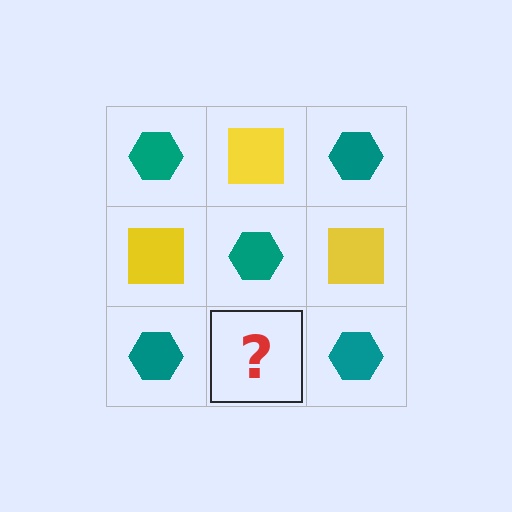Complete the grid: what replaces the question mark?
The question mark should be replaced with a yellow square.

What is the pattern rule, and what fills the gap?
The rule is that it alternates teal hexagon and yellow square in a checkerboard pattern. The gap should be filled with a yellow square.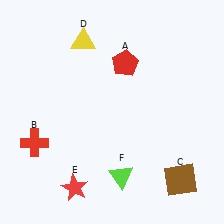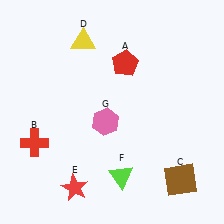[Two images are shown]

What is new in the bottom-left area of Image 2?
A pink hexagon (G) was added in the bottom-left area of Image 2.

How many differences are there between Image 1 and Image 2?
There is 1 difference between the two images.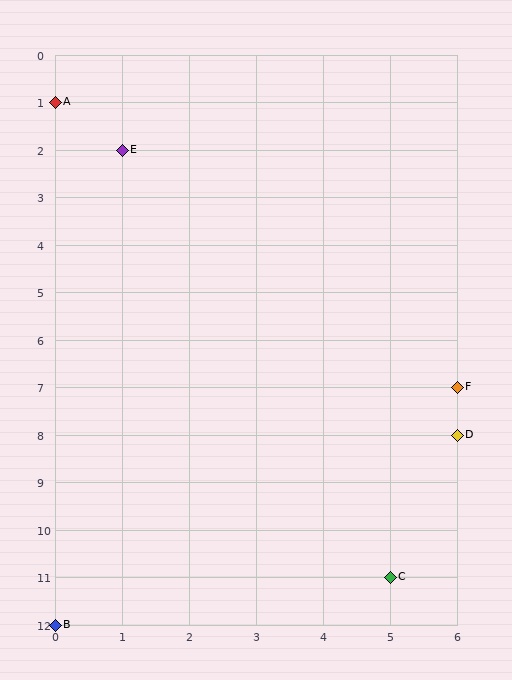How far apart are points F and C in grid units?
Points F and C are 1 column and 4 rows apart (about 4.1 grid units diagonally).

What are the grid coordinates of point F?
Point F is at grid coordinates (6, 7).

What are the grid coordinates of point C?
Point C is at grid coordinates (5, 11).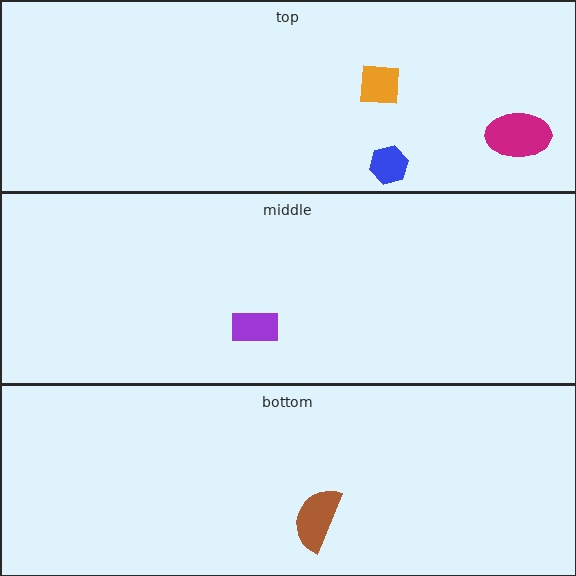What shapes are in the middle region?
The purple rectangle.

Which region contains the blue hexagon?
The top region.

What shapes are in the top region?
The magenta ellipse, the orange square, the blue hexagon.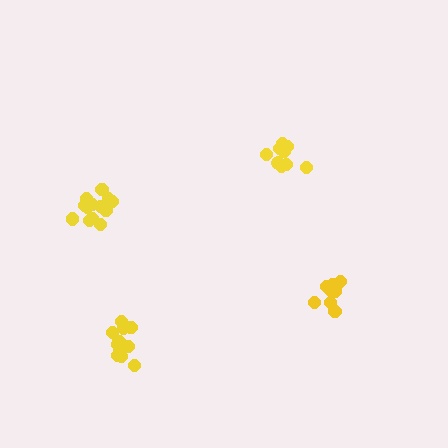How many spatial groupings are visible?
There are 4 spatial groupings.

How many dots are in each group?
Group 1: 11 dots, Group 2: 10 dots, Group 3: 9 dots, Group 4: 13 dots (43 total).